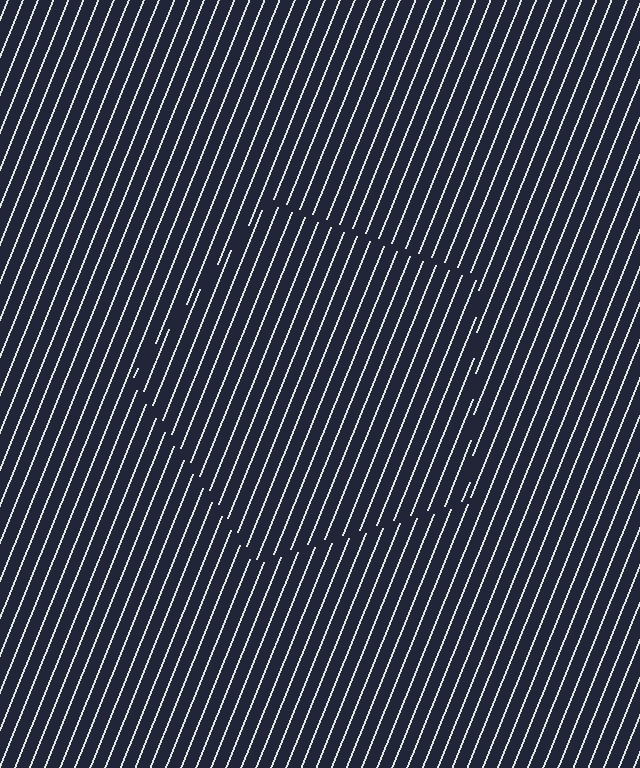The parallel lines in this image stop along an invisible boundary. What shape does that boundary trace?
An illusory pentagon. The interior of the shape contains the same grating, shifted by half a period — the contour is defined by the phase discontinuity where line-ends from the inner and outer gratings abut.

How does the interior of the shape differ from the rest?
The interior of the shape contains the same grating, shifted by half a period — the contour is defined by the phase discontinuity where line-ends from the inner and outer gratings abut.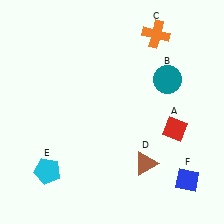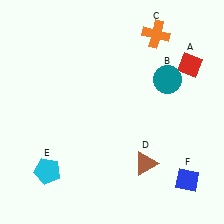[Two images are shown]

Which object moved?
The red diamond (A) moved up.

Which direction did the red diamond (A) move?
The red diamond (A) moved up.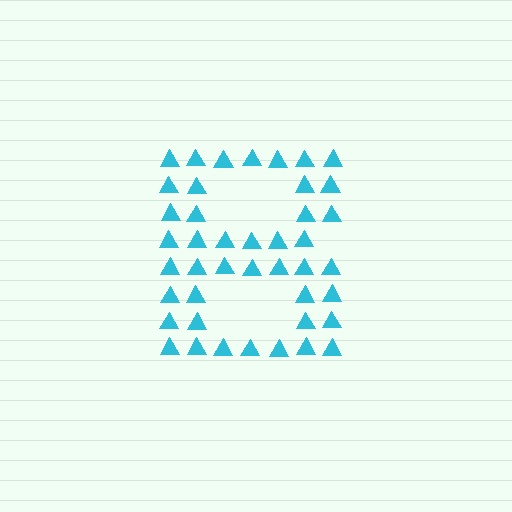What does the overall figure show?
The overall figure shows the letter B.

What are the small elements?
The small elements are triangles.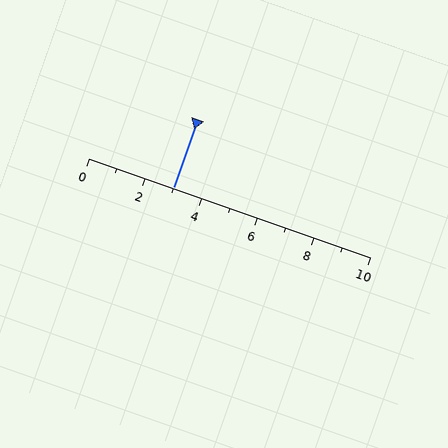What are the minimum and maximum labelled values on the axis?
The axis runs from 0 to 10.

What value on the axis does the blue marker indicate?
The marker indicates approximately 3.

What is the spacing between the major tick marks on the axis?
The major ticks are spaced 2 apart.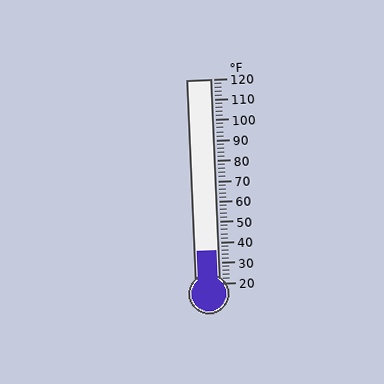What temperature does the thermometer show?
The thermometer shows approximately 36°F.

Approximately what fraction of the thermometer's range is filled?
The thermometer is filled to approximately 15% of its range.